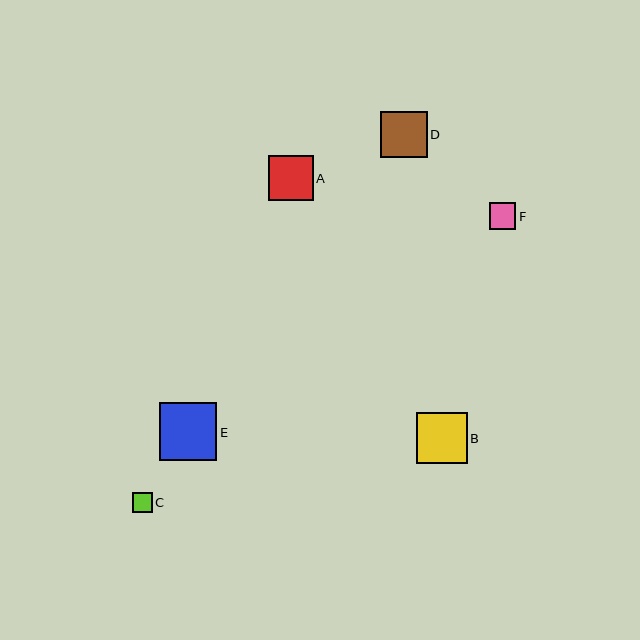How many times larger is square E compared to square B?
Square E is approximately 1.1 times the size of square B.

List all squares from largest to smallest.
From largest to smallest: E, B, D, A, F, C.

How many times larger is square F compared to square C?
Square F is approximately 1.4 times the size of square C.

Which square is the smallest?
Square C is the smallest with a size of approximately 20 pixels.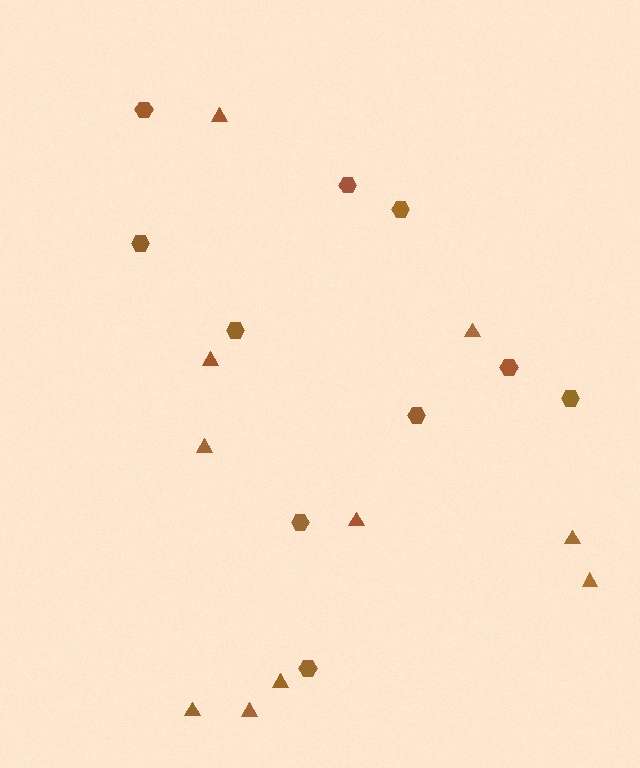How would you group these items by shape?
There are 2 groups: one group of triangles (10) and one group of hexagons (10).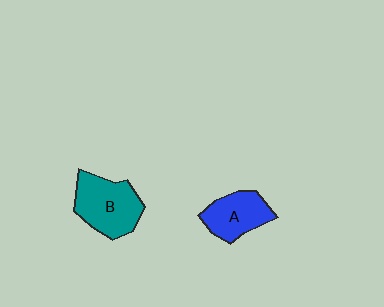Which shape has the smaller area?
Shape A (blue).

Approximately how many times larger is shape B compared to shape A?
Approximately 1.3 times.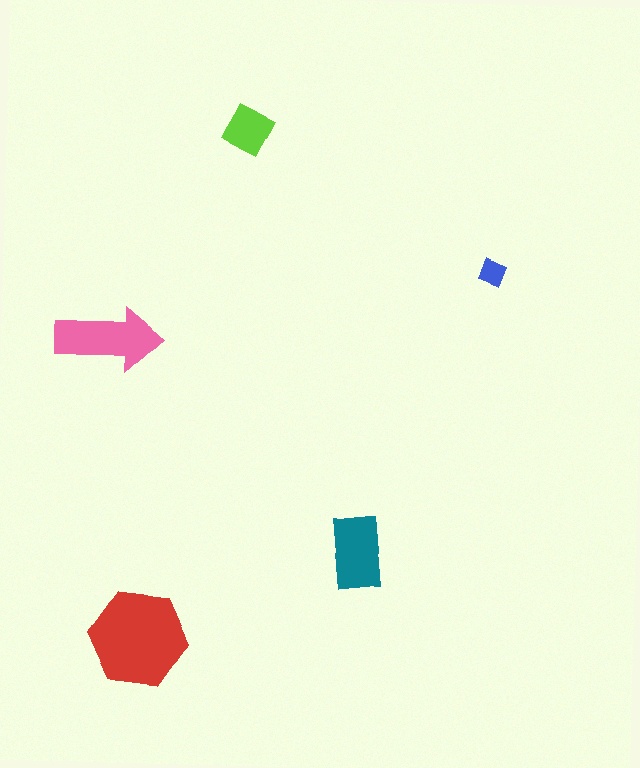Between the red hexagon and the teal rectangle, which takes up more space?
The red hexagon.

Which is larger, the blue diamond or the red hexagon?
The red hexagon.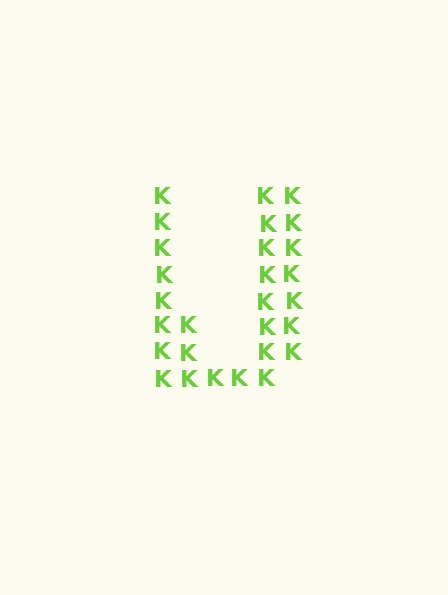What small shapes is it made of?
It is made of small letter K's.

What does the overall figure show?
The overall figure shows the letter U.